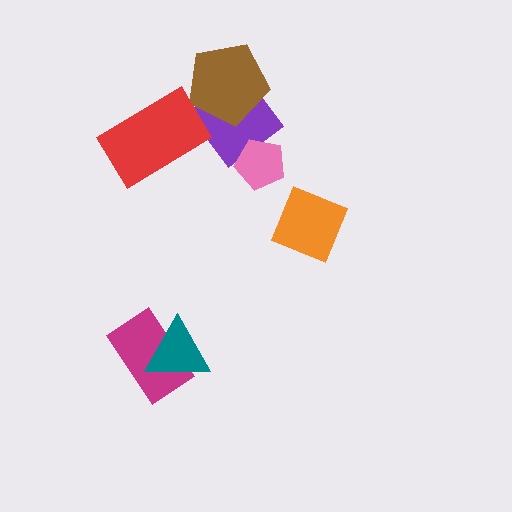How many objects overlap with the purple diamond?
3 objects overlap with the purple diamond.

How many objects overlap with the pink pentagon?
1 object overlaps with the pink pentagon.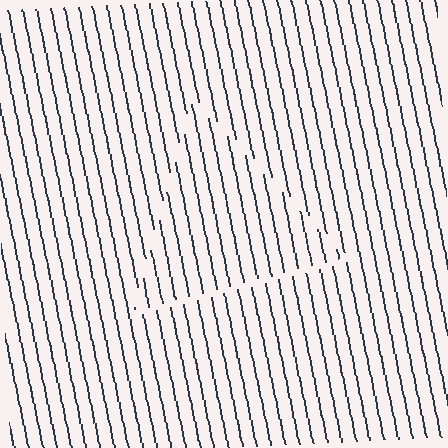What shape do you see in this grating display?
An illusory triangle. The interior of the shape contains the same grating, shifted by half a period — the contour is defined by the phase discontinuity where line-ends from the inner and outer gratings abut.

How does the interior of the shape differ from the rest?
The interior of the shape contains the same grating, shifted by half a period — the contour is defined by the phase discontinuity where line-ends from the inner and outer gratings abut.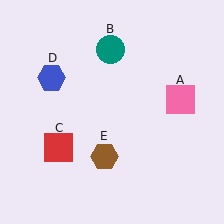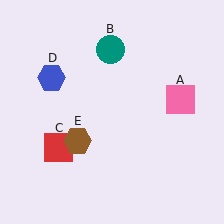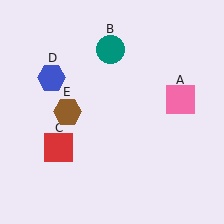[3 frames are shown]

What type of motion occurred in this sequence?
The brown hexagon (object E) rotated clockwise around the center of the scene.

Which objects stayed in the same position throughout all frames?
Pink square (object A) and teal circle (object B) and red square (object C) and blue hexagon (object D) remained stationary.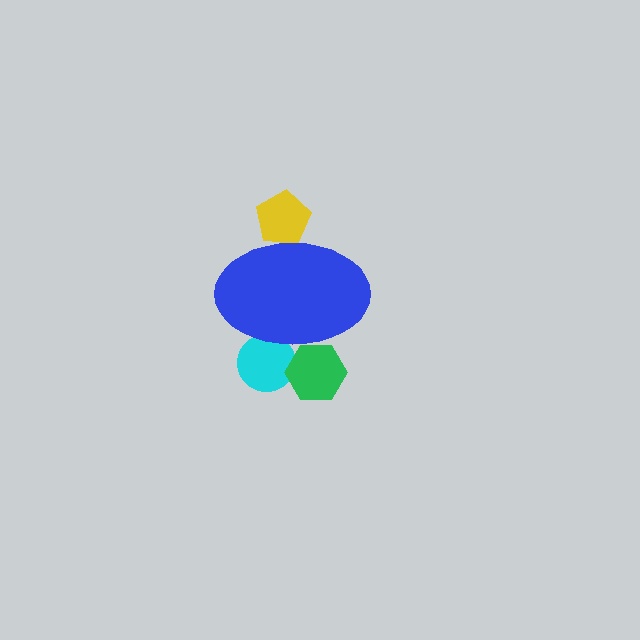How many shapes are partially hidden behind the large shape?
3 shapes are partially hidden.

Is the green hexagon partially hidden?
Yes, the green hexagon is partially hidden behind the blue ellipse.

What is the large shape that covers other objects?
A blue ellipse.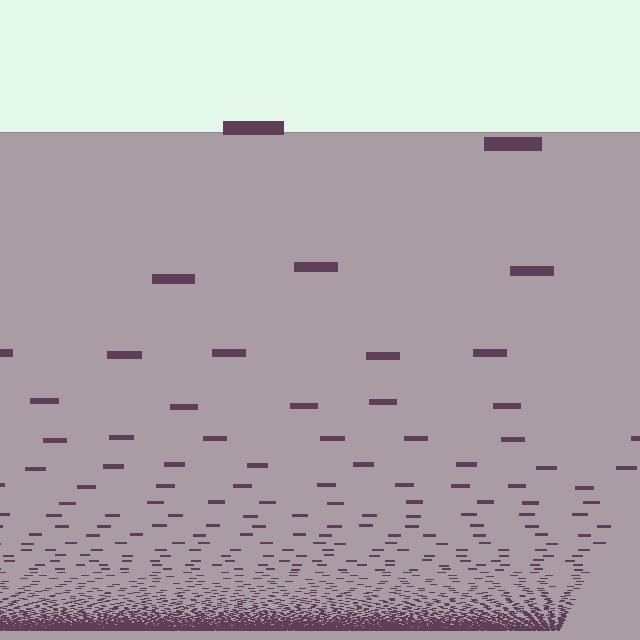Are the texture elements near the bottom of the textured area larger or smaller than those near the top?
Smaller. The gradient is inverted — elements near the bottom are smaller and denser.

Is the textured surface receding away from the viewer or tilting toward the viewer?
The surface appears to tilt toward the viewer. Texture elements get larger and sparser toward the top.